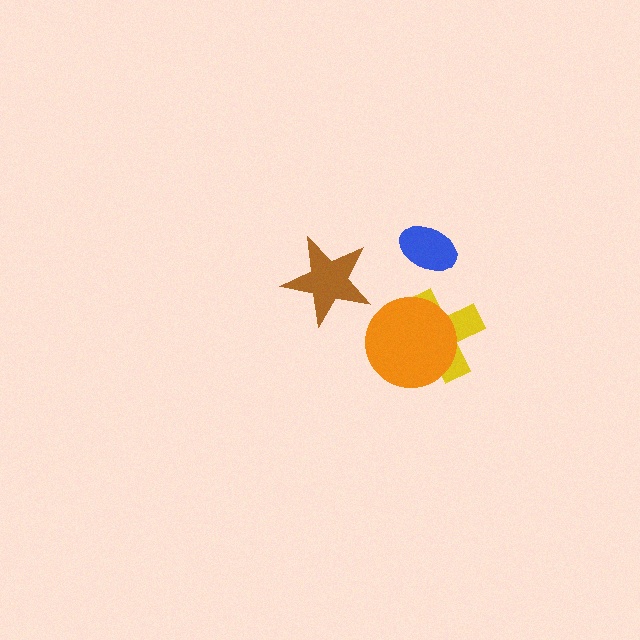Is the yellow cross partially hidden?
Yes, it is partially covered by another shape.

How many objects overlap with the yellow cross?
1 object overlaps with the yellow cross.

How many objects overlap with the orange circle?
1 object overlaps with the orange circle.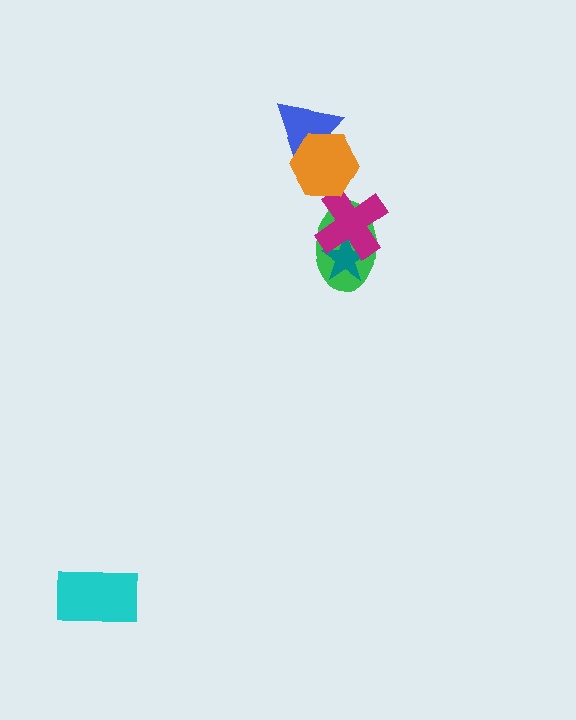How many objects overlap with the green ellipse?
2 objects overlap with the green ellipse.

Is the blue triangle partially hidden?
Yes, it is partially covered by another shape.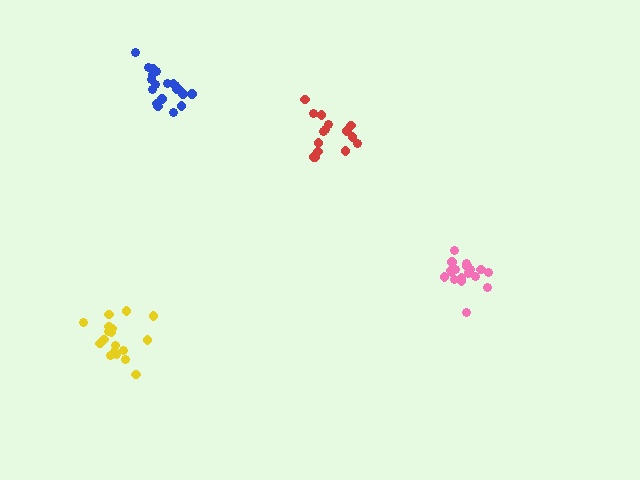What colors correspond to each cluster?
The clusters are colored: blue, yellow, pink, red.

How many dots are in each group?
Group 1: 20 dots, Group 2: 18 dots, Group 3: 19 dots, Group 4: 15 dots (72 total).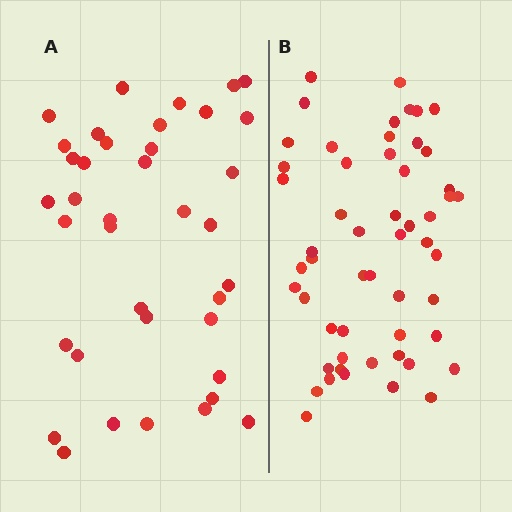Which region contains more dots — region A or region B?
Region B (the right region) has more dots.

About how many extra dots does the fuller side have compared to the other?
Region B has approximately 15 more dots than region A.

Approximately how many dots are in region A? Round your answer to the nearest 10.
About 40 dots. (The exact count is 38, which rounds to 40.)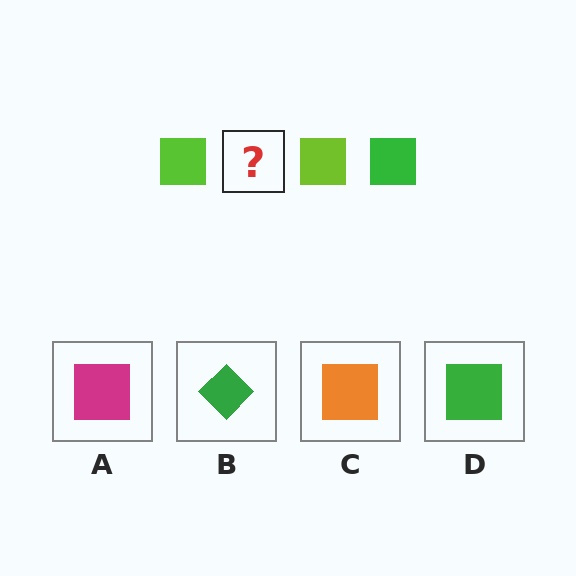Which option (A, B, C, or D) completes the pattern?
D.